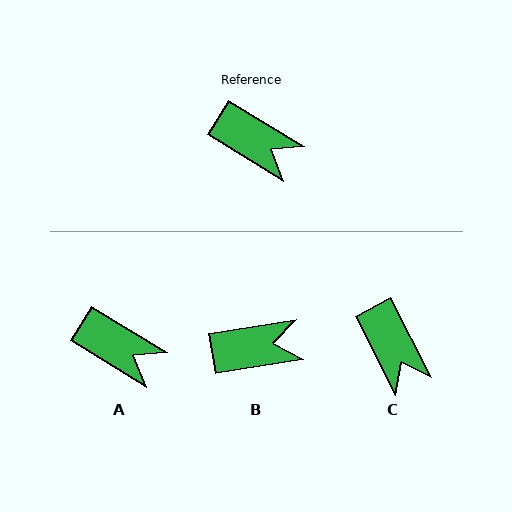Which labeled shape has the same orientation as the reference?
A.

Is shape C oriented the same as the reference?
No, it is off by about 31 degrees.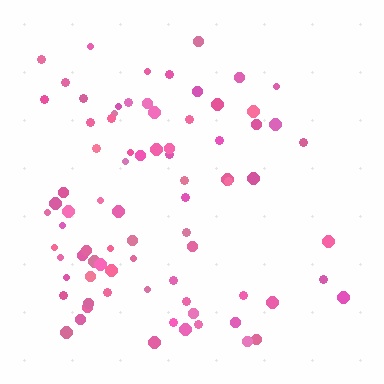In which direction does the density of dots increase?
From right to left, with the left side densest.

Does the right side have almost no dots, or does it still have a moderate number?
Still a moderate number, just noticeably fewer than the left.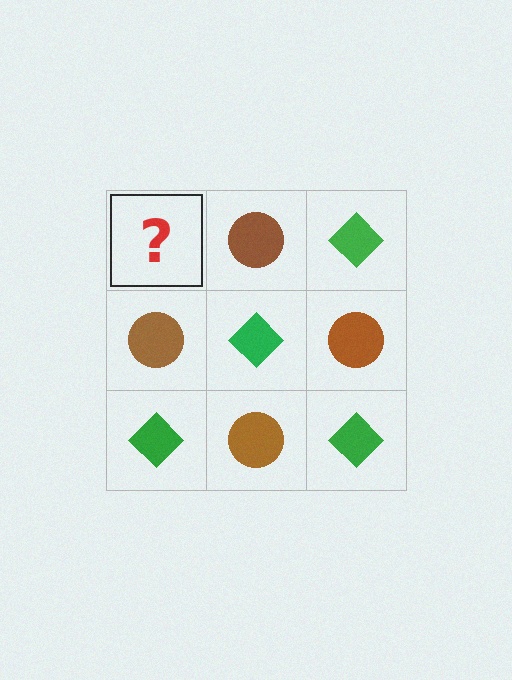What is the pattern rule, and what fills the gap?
The rule is that it alternates green diamond and brown circle in a checkerboard pattern. The gap should be filled with a green diamond.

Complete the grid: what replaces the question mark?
The question mark should be replaced with a green diamond.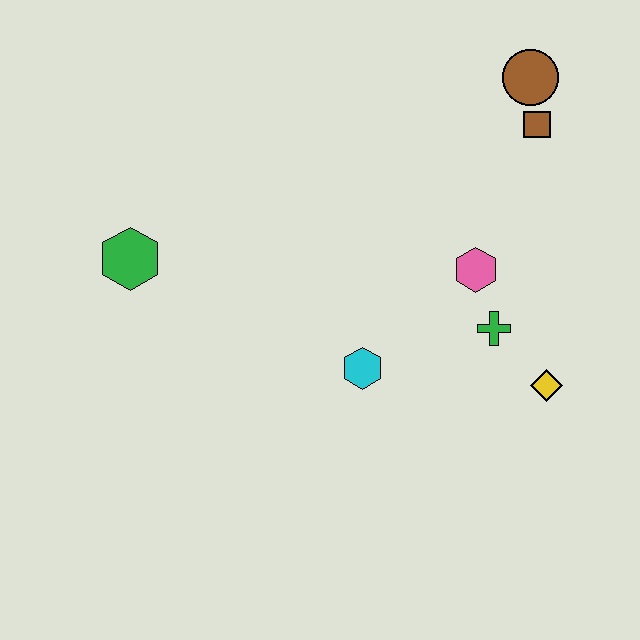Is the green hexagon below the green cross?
No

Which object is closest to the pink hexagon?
The green cross is closest to the pink hexagon.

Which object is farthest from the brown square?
The green hexagon is farthest from the brown square.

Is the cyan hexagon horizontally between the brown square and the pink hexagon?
No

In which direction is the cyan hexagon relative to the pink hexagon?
The cyan hexagon is to the left of the pink hexagon.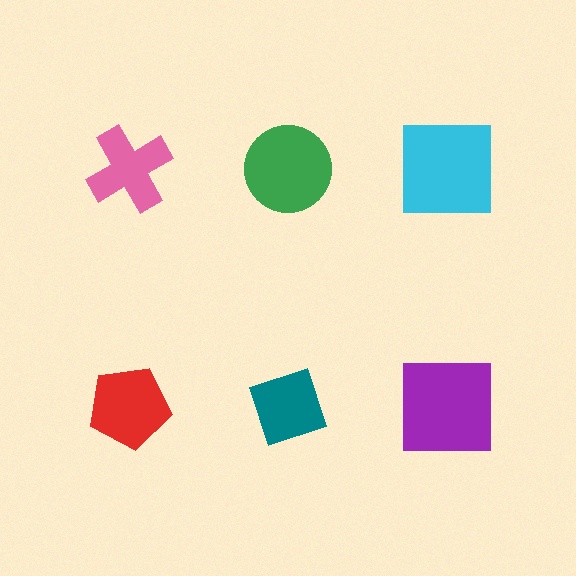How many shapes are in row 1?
3 shapes.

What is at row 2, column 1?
A red pentagon.